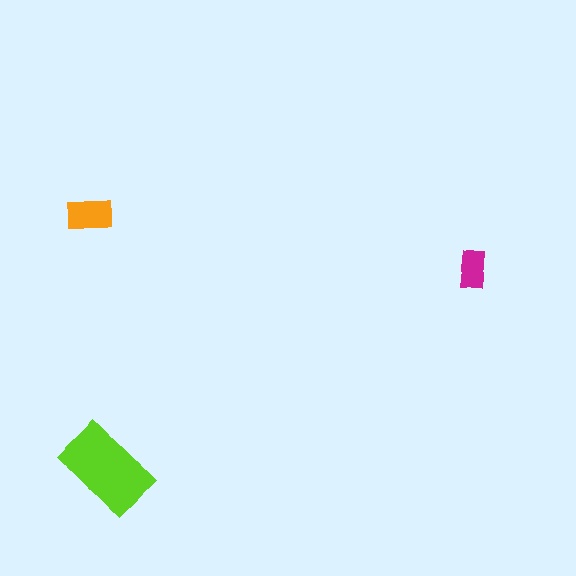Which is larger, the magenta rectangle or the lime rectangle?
The lime one.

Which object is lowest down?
The lime rectangle is bottommost.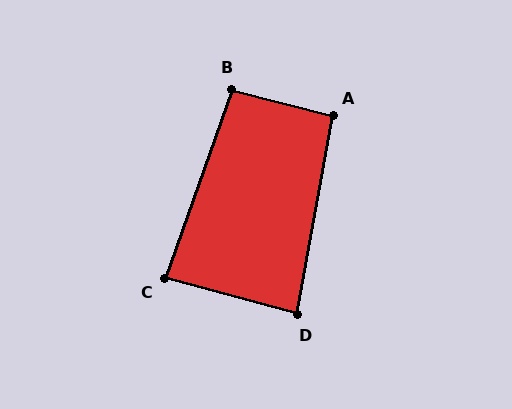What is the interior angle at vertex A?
Approximately 94 degrees (approximately right).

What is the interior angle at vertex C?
Approximately 86 degrees (approximately right).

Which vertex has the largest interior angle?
B, at approximately 95 degrees.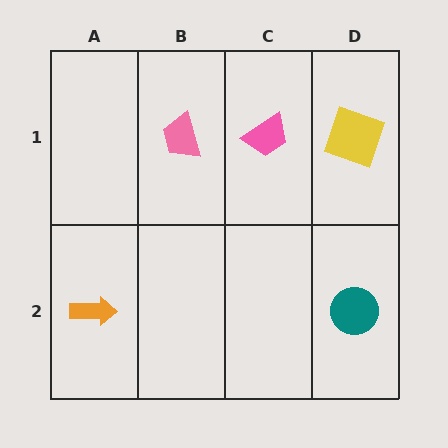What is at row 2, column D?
A teal circle.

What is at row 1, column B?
A pink trapezoid.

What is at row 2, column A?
An orange arrow.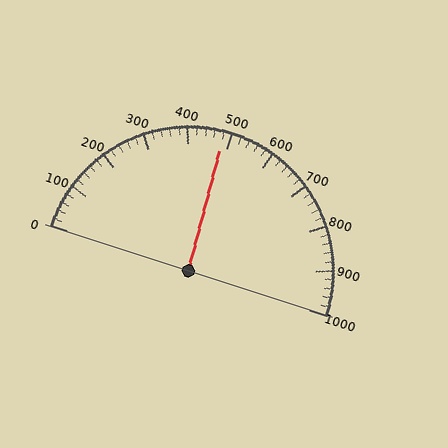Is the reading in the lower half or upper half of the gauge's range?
The reading is in the lower half of the range (0 to 1000).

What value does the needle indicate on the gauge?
The needle indicates approximately 480.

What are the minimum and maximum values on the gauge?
The gauge ranges from 0 to 1000.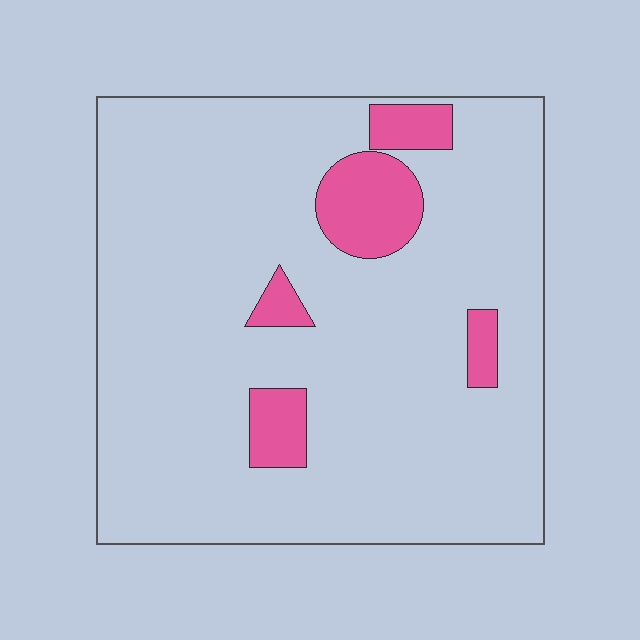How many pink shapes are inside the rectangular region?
5.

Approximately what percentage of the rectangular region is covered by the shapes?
Approximately 10%.